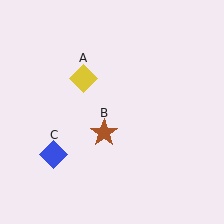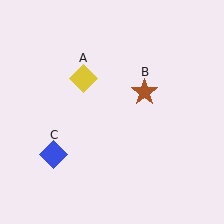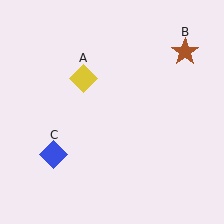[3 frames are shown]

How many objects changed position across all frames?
1 object changed position: brown star (object B).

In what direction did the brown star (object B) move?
The brown star (object B) moved up and to the right.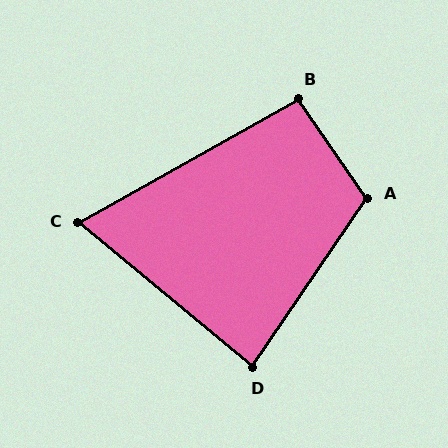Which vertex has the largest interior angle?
A, at approximately 111 degrees.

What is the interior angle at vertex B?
Approximately 95 degrees (obtuse).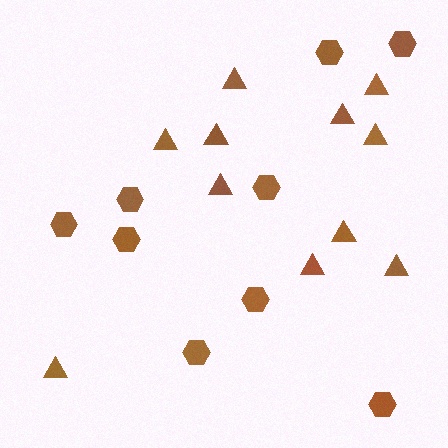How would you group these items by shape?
There are 2 groups: one group of hexagons (9) and one group of triangles (11).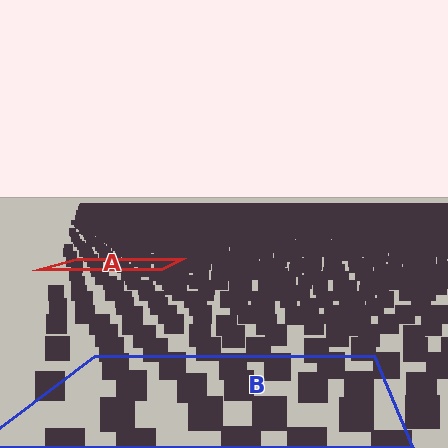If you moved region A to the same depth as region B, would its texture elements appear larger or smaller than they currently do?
They would appear larger. At a closer depth, the same texture elements are projected at a bigger on-screen size.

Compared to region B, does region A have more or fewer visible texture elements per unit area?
Region A has more texture elements per unit area — they are packed more densely because it is farther away.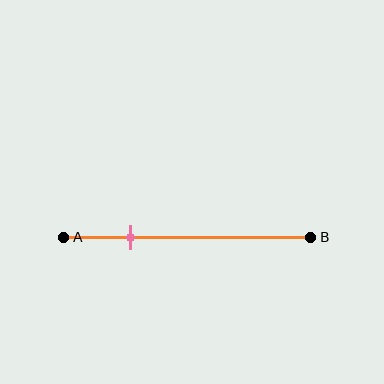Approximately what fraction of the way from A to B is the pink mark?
The pink mark is approximately 25% of the way from A to B.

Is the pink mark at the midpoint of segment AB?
No, the mark is at about 25% from A, not at the 50% midpoint.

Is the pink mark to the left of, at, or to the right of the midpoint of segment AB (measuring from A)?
The pink mark is to the left of the midpoint of segment AB.